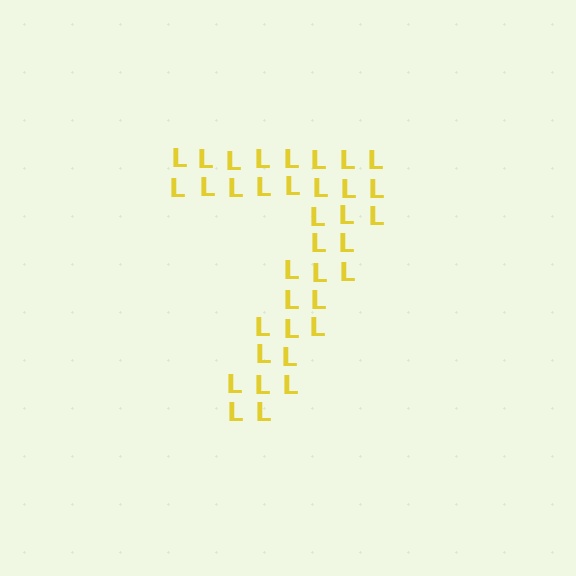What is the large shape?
The large shape is the digit 7.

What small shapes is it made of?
It is made of small letter L's.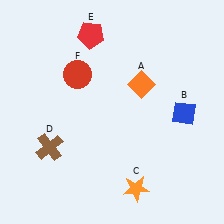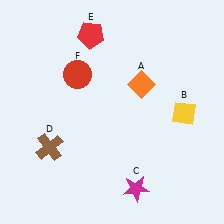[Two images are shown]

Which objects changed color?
B changed from blue to yellow. C changed from orange to magenta.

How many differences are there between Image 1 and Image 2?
There are 2 differences between the two images.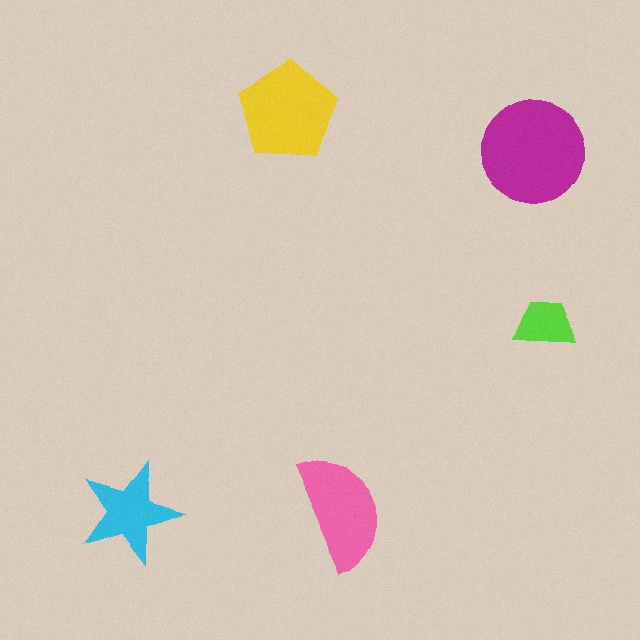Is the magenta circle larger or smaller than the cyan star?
Larger.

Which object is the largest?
The magenta circle.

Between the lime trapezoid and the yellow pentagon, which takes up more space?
The yellow pentagon.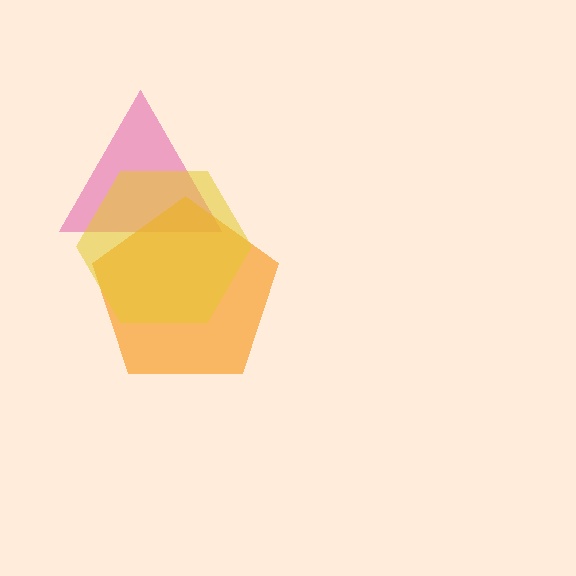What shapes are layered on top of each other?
The layered shapes are: a magenta triangle, an orange pentagon, a yellow hexagon.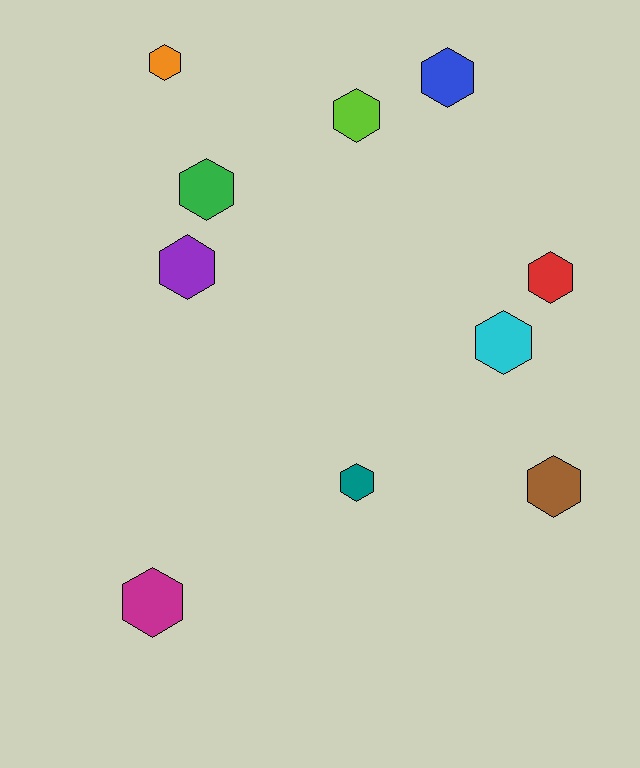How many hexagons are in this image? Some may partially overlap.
There are 10 hexagons.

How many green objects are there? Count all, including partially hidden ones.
There is 1 green object.